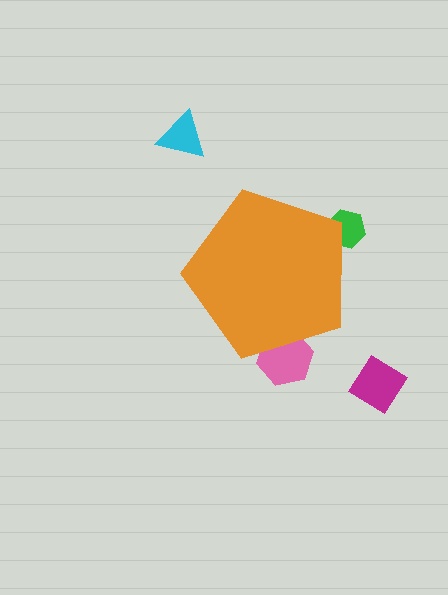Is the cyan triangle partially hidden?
No, the cyan triangle is fully visible.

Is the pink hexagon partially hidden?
Yes, the pink hexagon is partially hidden behind the orange pentagon.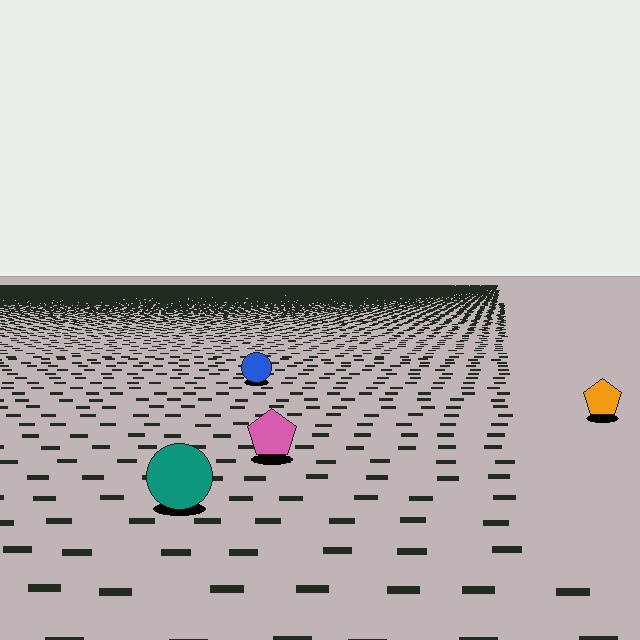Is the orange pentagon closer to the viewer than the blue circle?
Yes. The orange pentagon is closer — you can tell from the texture gradient: the ground texture is coarser near it.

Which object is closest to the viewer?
The teal circle is closest. The texture marks near it are larger and more spread out.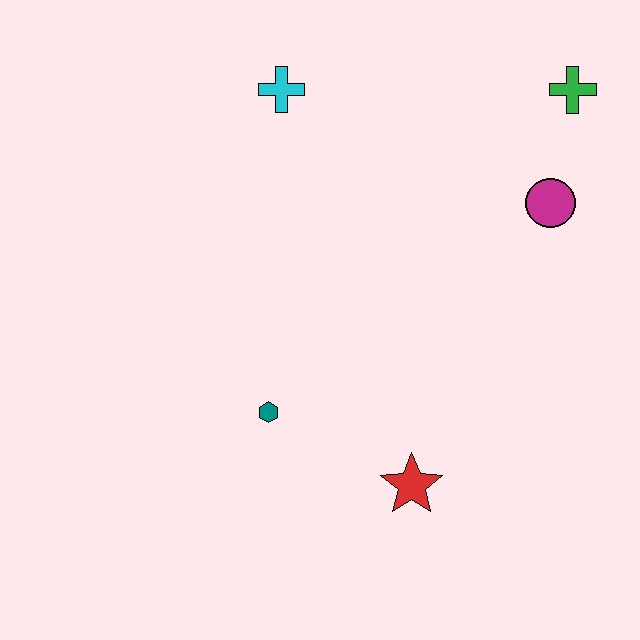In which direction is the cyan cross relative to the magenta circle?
The cyan cross is to the left of the magenta circle.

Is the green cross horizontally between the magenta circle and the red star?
No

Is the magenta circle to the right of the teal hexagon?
Yes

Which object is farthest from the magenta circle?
The teal hexagon is farthest from the magenta circle.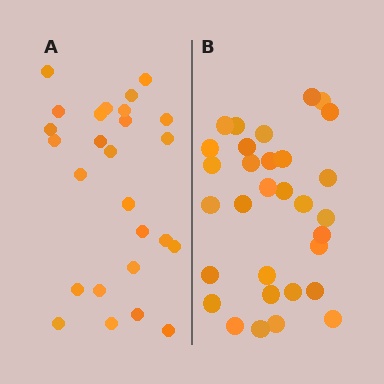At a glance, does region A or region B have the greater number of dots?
Region B (the right region) has more dots.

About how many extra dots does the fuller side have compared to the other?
Region B has about 5 more dots than region A.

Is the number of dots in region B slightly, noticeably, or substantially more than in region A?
Region B has only slightly more — the two regions are fairly close. The ratio is roughly 1.2 to 1.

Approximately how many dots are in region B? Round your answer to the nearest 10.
About 30 dots. (The exact count is 31, which rounds to 30.)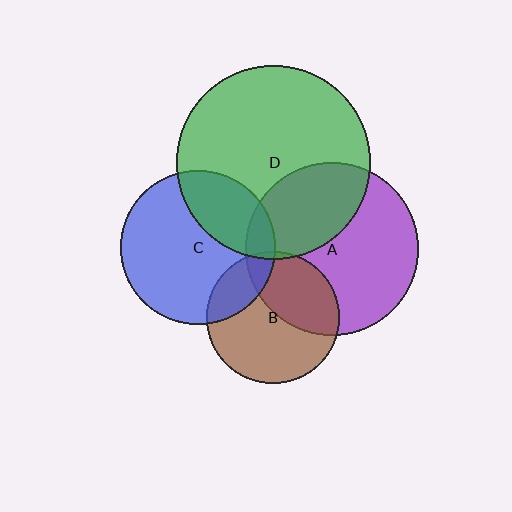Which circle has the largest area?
Circle D (green).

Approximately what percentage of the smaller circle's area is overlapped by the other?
Approximately 20%.